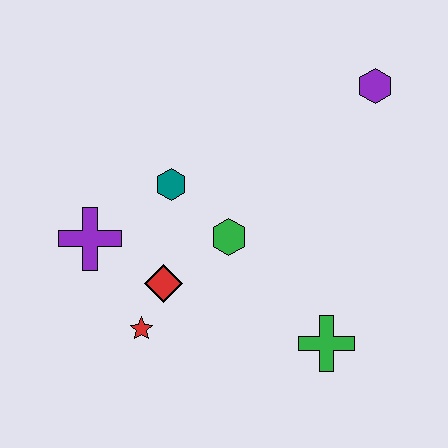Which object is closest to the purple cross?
The red diamond is closest to the purple cross.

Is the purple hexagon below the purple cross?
No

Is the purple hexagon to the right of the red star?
Yes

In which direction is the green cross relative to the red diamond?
The green cross is to the right of the red diamond.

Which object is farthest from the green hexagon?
The purple hexagon is farthest from the green hexagon.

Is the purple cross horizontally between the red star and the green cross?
No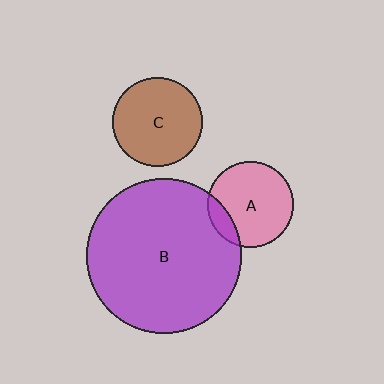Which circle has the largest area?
Circle B (purple).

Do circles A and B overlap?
Yes.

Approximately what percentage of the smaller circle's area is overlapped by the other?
Approximately 15%.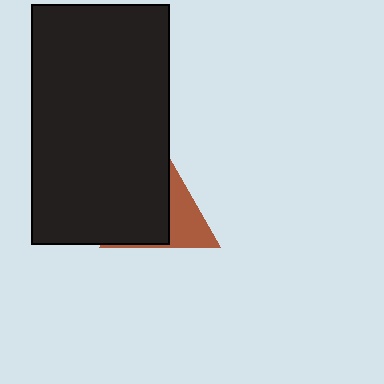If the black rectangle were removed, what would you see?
You would see the complete brown triangle.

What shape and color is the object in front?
The object in front is a black rectangle.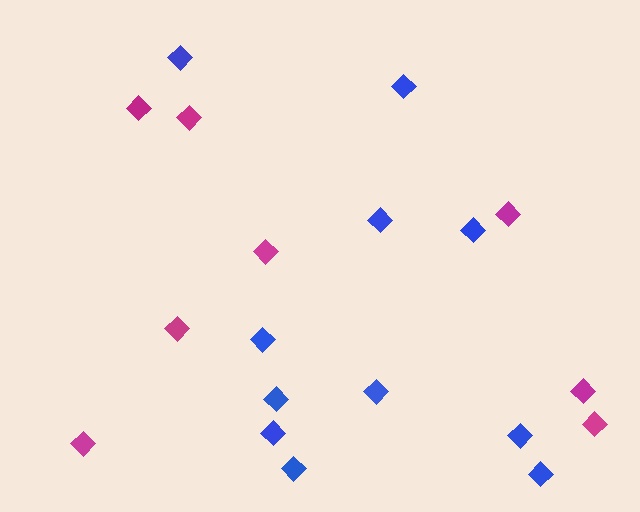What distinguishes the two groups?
There are 2 groups: one group of magenta diamonds (8) and one group of blue diamonds (11).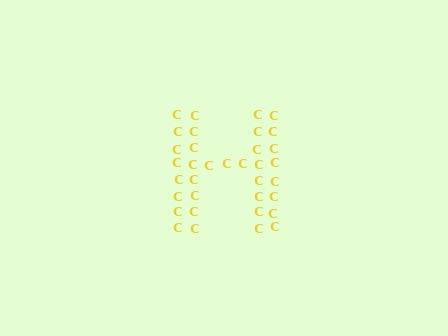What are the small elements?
The small elements are letter C's.